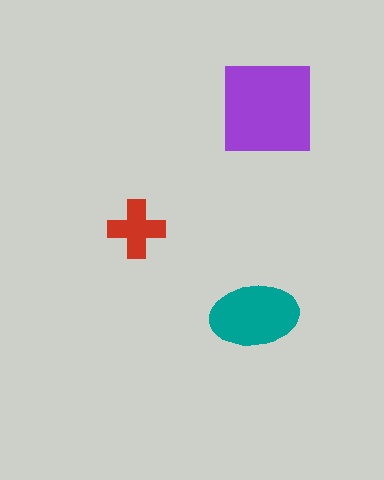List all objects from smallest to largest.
The red cross, the teal ellipse, the purple square.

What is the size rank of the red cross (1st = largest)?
3rd.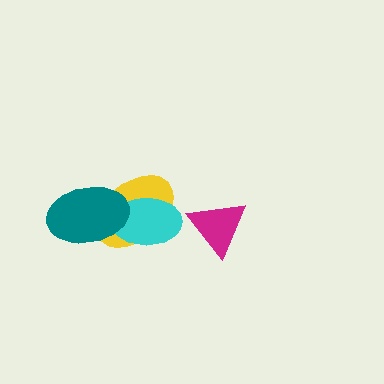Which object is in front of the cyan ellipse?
The teal ellipse is in front of the cyan ellipse.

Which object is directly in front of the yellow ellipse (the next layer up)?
The cyan ellipse is directly in front of the yellow ellipse.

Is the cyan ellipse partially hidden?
Yes, it is partially covered by another shape.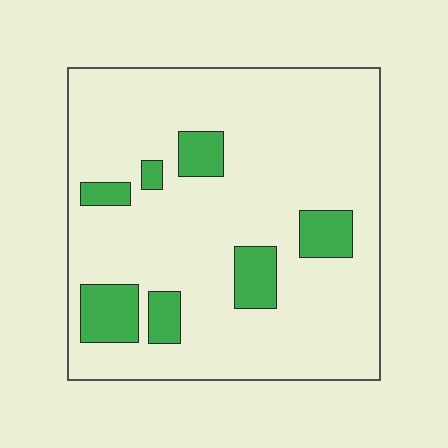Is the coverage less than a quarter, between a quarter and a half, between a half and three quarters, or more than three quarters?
Less than a quarter.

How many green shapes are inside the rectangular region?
7.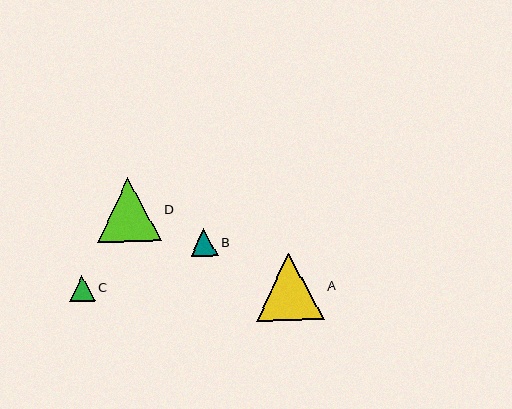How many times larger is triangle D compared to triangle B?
Triangle D is approximately 2.3 times the size of triangle B.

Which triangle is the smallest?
Triangle C is the smallest with a size of approximately 26 pixels.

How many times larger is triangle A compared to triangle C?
Triangle A is approximately 2.6 times the size of triangle C.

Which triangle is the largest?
Triangle A is the largest with a size of approximately 68 pixels.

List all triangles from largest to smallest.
From largest to smallest: A, D, B, C.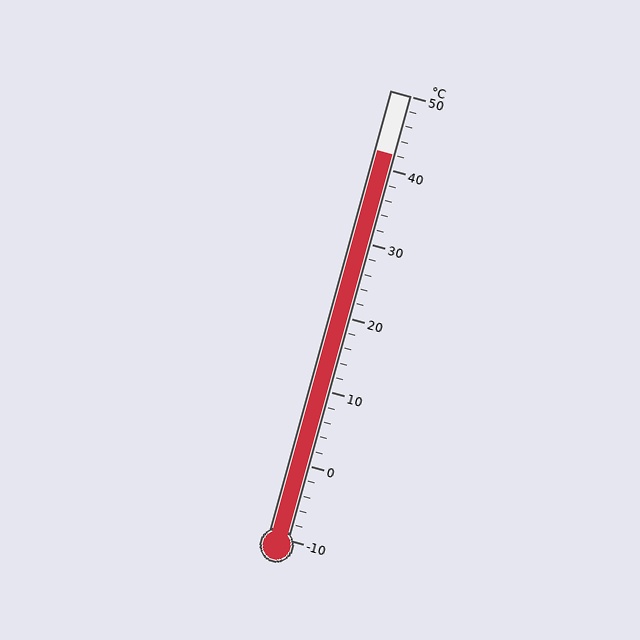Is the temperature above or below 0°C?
The temperature is above 0°C.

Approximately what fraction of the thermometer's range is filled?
The thermometer is filled to approximately 85% of its range.